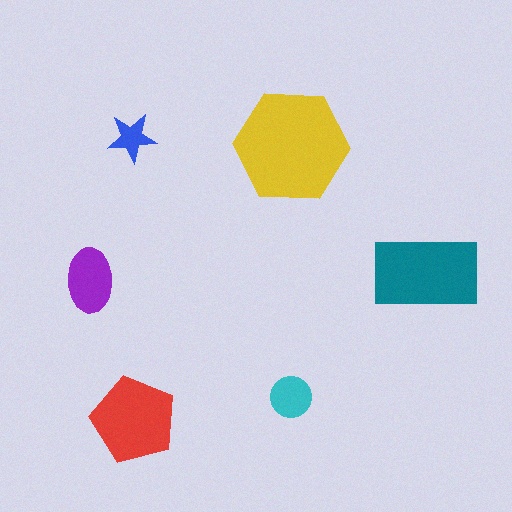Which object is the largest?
The yellow hexagon.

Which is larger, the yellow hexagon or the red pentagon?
The yellow hexagon.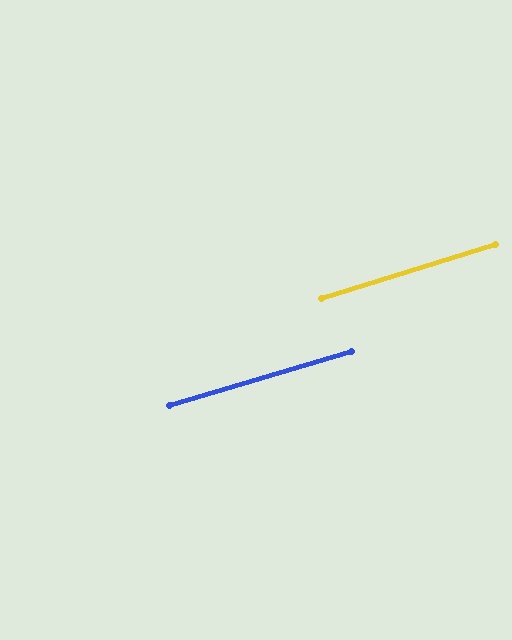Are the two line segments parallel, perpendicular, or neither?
Parallel — their directions differ by only 0.6°.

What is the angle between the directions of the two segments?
Approximately 1 degree.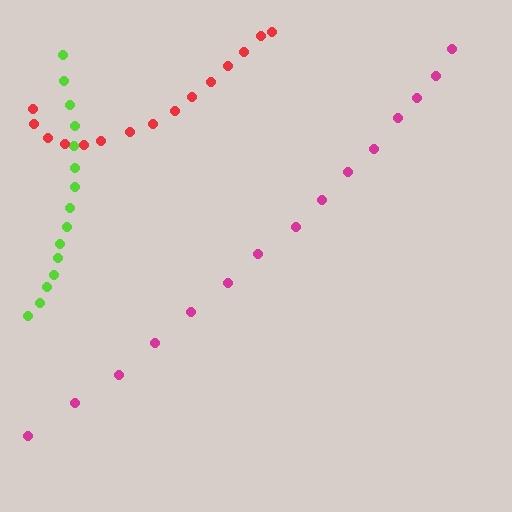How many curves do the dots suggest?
There are 3 distinct paths.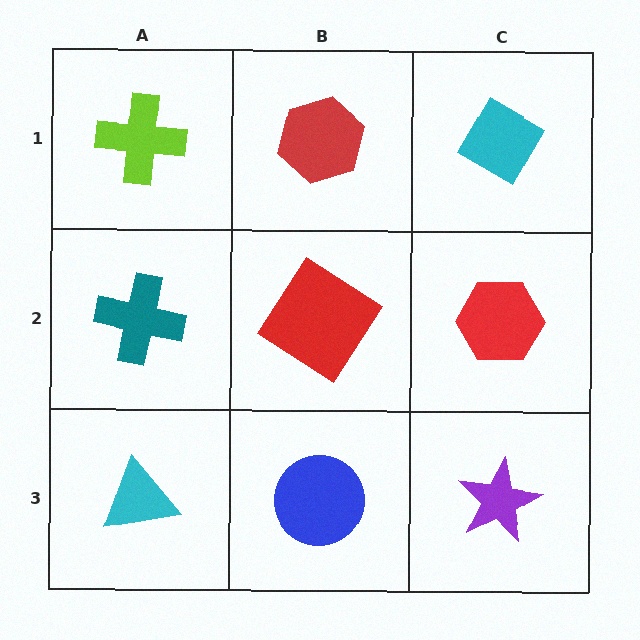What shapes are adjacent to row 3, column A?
A teal cross (row 2, column A), a blue circle (row 3, column B).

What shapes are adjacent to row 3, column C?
A red hexagon (row 2, column C), a blue circle (row 3, column B).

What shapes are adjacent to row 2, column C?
A cyan diamond (row 1, column C), a purple star (row 3, column C), a red diamond (row 2, column B).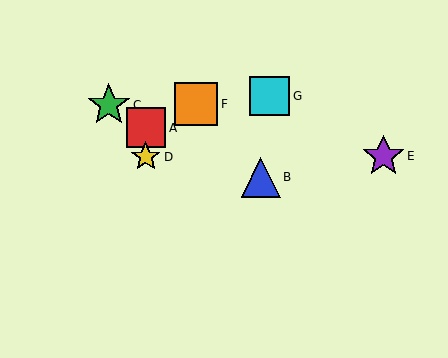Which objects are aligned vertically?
Objects A, D are aligned vertically.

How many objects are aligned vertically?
2 objects (A, D) are aligned vertically.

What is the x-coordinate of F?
Object F is at x≈196.